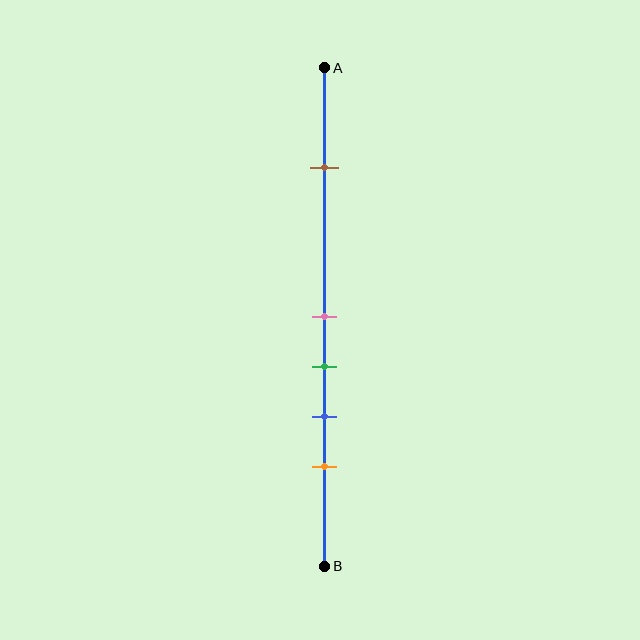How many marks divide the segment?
There are 5 marks dividing the segment.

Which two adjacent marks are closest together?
The pink and green marks are the closest adjacent pair.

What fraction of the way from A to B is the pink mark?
The pink mark is approximately 50% (0.5) of the way from A to B.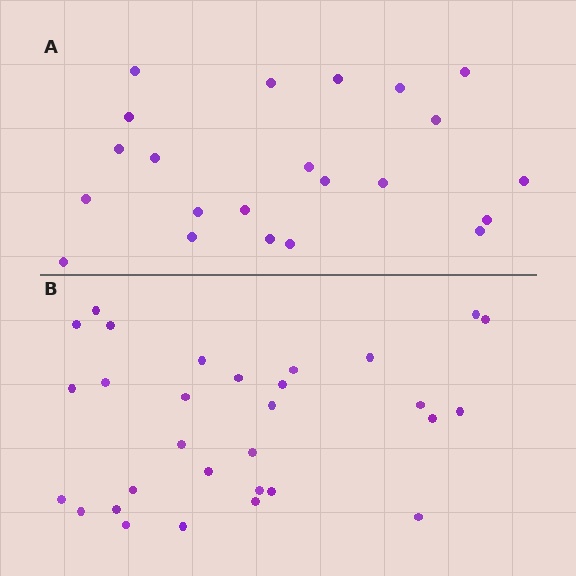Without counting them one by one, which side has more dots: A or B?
Region B (the bottom region) has more dots.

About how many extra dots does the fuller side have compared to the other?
Region B has roughly 8 or so more dots than region A.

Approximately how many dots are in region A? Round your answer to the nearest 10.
About 20 dots. (The exact count is 22, which rounds to 20.)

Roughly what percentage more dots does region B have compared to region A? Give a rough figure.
About 35% more.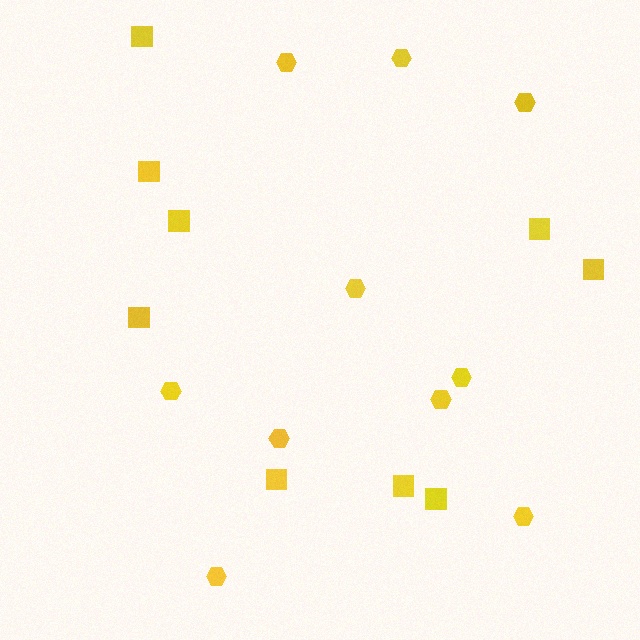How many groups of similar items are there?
There are 2 groups: one group of hexagons (10) and one group of squares (9).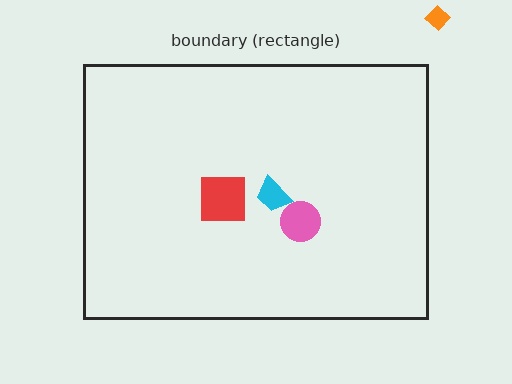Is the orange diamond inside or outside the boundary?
Outside.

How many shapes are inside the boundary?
3 inside, 1 outside.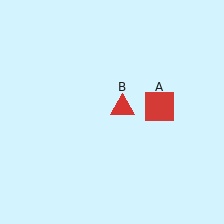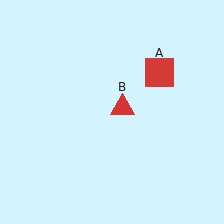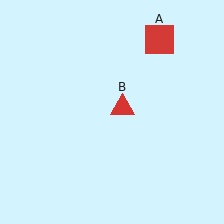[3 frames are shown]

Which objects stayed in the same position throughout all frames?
Red triangle (object B) remained stationary.